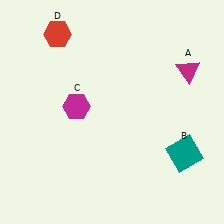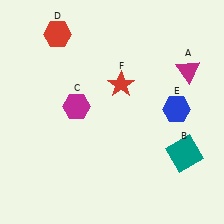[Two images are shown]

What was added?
A blue hexagon (E), a red star (F) were added in Image 2.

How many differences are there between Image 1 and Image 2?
There are 2 differences between the two images.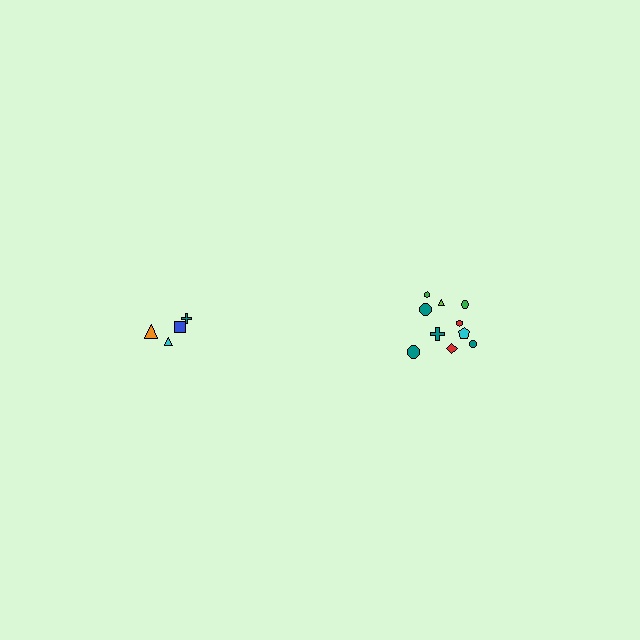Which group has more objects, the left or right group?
The right group.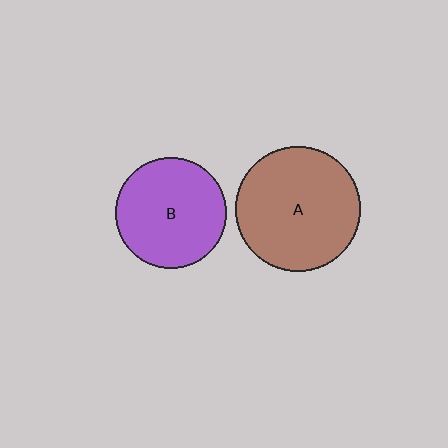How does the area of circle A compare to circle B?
Approximately 1.2 times.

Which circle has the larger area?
Circle A (brown).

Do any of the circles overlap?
No, none of the circles overlap.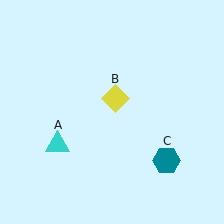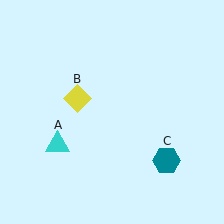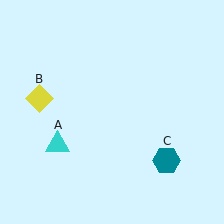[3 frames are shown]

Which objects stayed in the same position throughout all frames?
Cyan triangle (object A) and teal hexagon (object C) remained stationary.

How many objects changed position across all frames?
1 object changed position: yellow diamond (object B).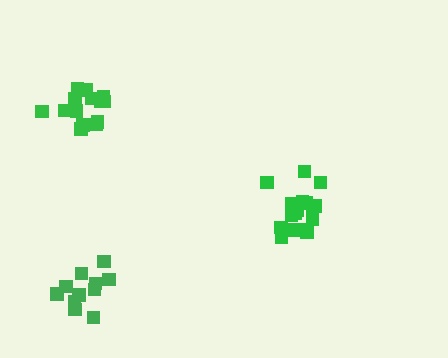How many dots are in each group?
Group 1: 11 dots, Group 2: 17 dots, Group 3: 14 dots (42 total).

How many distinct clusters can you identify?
There are 3 distinct clusters.